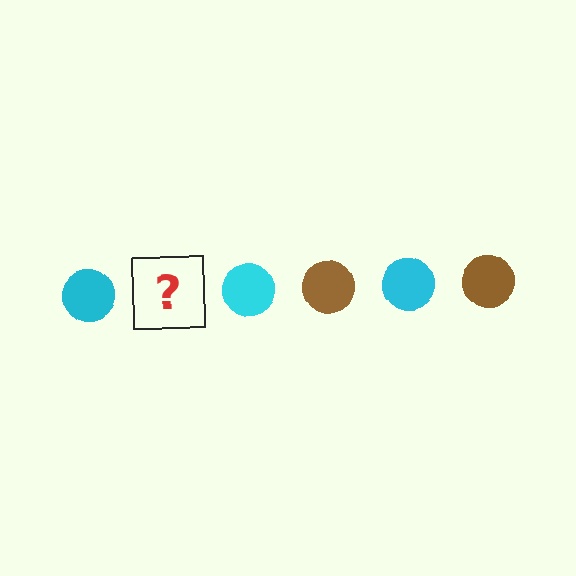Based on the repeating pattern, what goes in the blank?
The blank should be a brown circle.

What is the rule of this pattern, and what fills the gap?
The rule is that the pattern cycles through cyan, brown circles. The gap should be filled with a brown circle.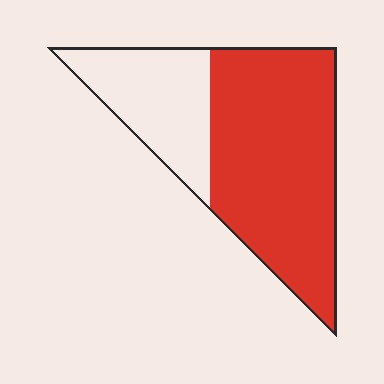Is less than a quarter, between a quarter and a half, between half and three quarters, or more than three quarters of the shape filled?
Between half and three quarters.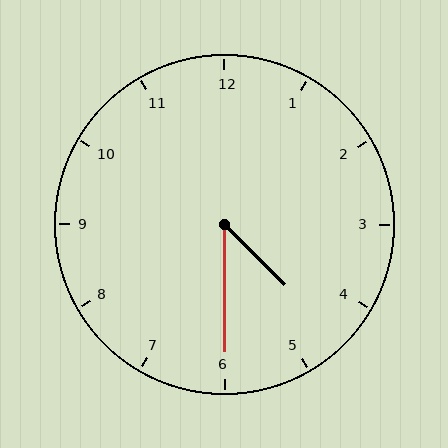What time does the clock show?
4:30.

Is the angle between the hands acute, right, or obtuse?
It is acute.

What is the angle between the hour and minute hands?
Approximately 45 degrees.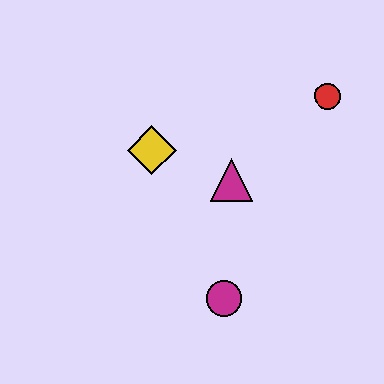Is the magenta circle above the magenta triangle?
No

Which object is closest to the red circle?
The magenta triangle is closest to the red circle.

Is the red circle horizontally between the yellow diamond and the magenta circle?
No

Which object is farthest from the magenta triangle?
The red circle is farthest from the magenta triangle.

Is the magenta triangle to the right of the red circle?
No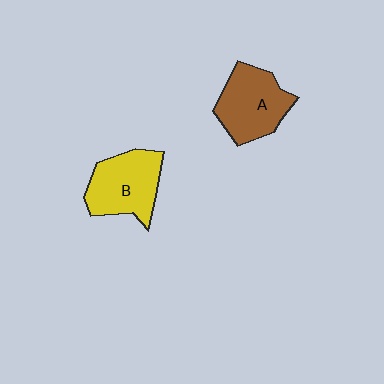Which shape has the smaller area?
Shape A (brown).